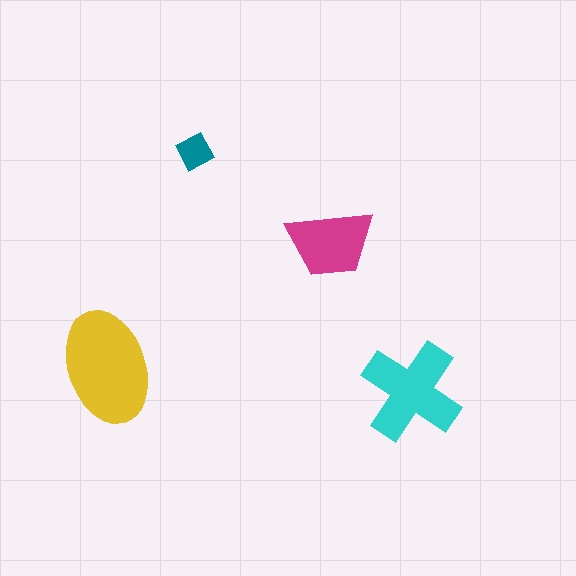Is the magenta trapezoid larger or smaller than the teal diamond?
Larger.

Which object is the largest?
The yellow ellipse.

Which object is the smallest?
The teal diamond.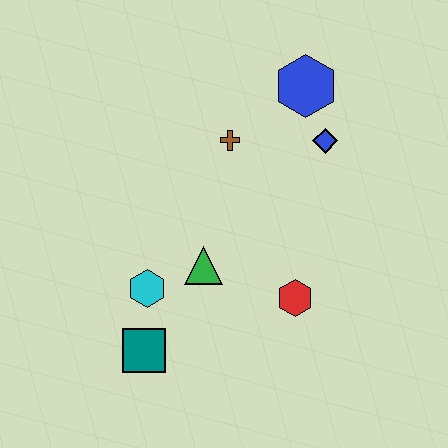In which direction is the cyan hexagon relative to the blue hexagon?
The cyan hexagon is below the blue hexagon.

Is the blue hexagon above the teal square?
Yes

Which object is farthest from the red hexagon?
The blue hexagon is farthest from the red hexagon.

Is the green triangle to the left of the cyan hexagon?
No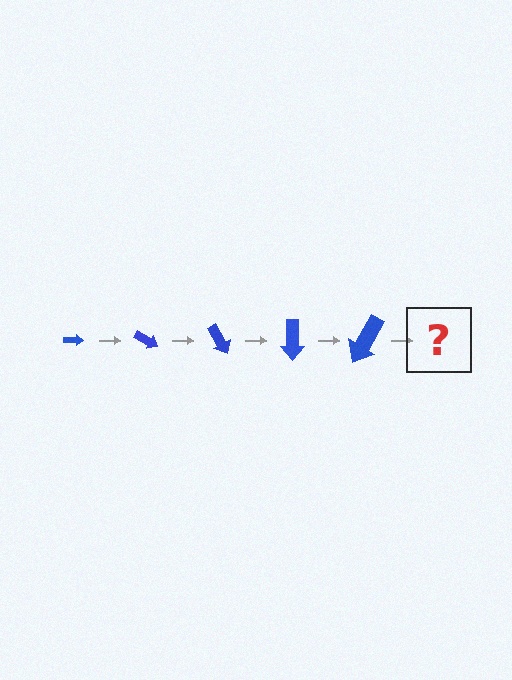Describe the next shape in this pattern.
It should be an arrow, larger than the previous one and rotated 150 degrees from the start.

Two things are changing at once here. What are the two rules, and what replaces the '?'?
The two rules are that the arrow grows larger each step and it rotates 30 degrees each step. The '?' should be an arrow, larger than the previous one and rotated 150 degrees from the start.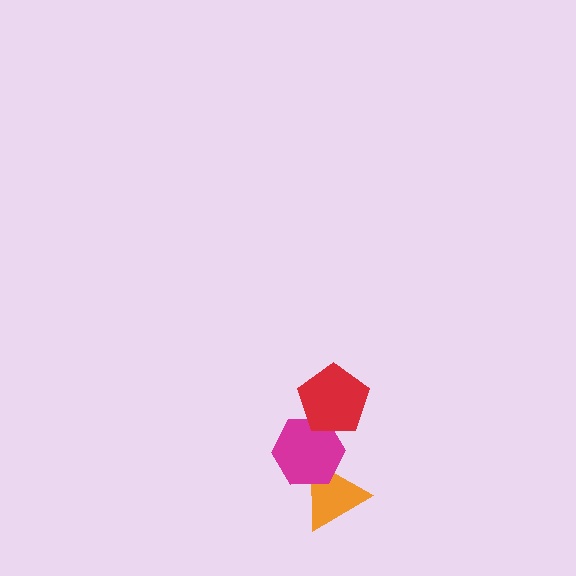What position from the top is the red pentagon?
The red pentagon is 1st from the top.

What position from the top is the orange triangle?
The orange triangle is 3rd from the top.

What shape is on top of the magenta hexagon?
The red pentagon is on top of the magenta hexagon.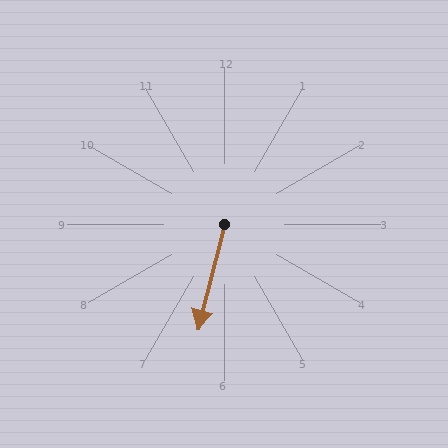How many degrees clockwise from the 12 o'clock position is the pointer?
Approximately 194 degrees.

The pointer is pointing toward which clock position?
Roughly 6 o'clock.